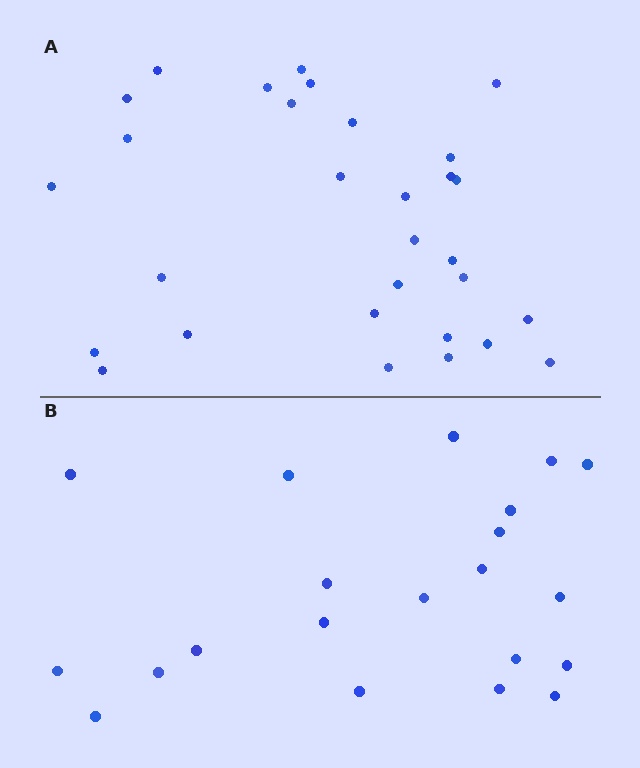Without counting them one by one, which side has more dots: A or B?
Region A (the top region) has more dots.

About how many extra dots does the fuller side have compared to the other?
Region A has roughly 8 or so more dots than region B.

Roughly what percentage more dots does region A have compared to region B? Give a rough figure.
About 45% more.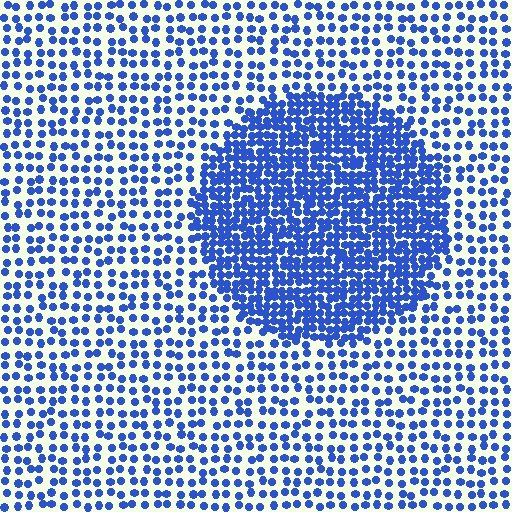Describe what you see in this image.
The image contains small blue elements arranged at two different densities. A circle-shaped region is visible where the elements are more densely packed than the surrounding area.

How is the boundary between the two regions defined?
The boundary is defined by a change in element density (approximately 2.3x ratio). All elements are the same color, size, and shape.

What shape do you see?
I see a circle.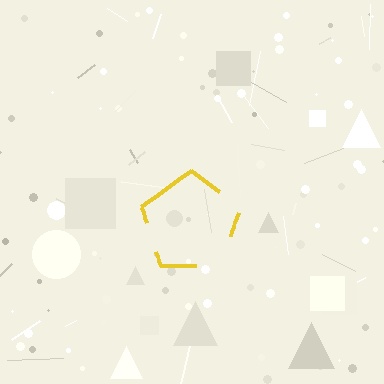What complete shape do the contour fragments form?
The contour fragments form a pentagon.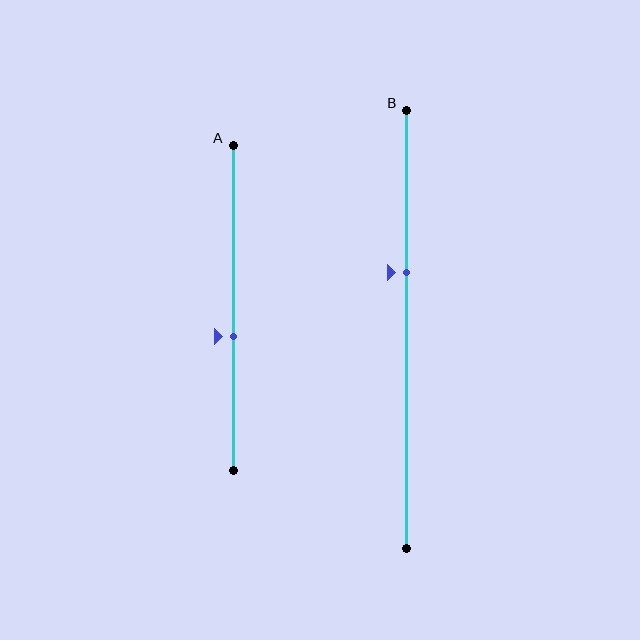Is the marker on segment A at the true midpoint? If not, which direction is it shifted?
No, the marker on segment A is shifted downward by about 9% of the segment length.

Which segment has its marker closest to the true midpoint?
Segment A has its marker closest to the true midpoint.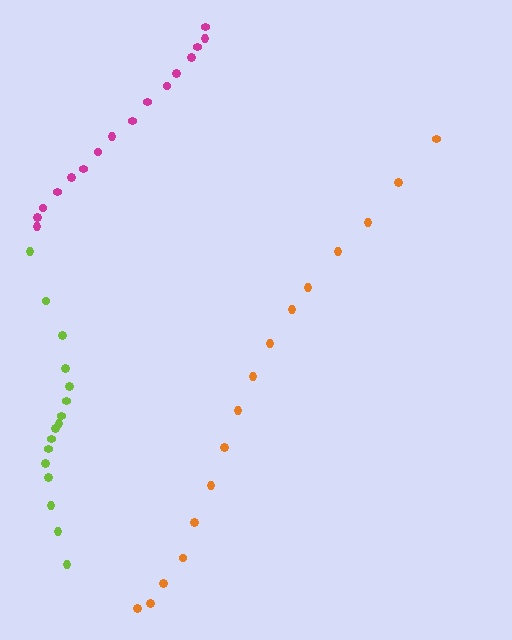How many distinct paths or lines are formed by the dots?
There are 3 distinct paths.